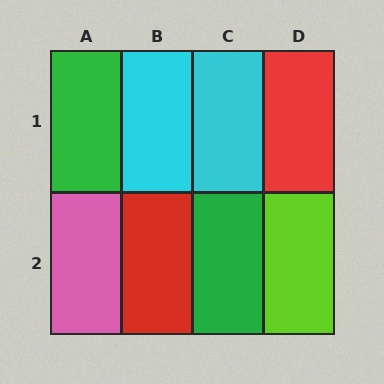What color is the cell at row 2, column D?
Lime.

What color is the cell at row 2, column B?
Red.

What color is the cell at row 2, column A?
Pink.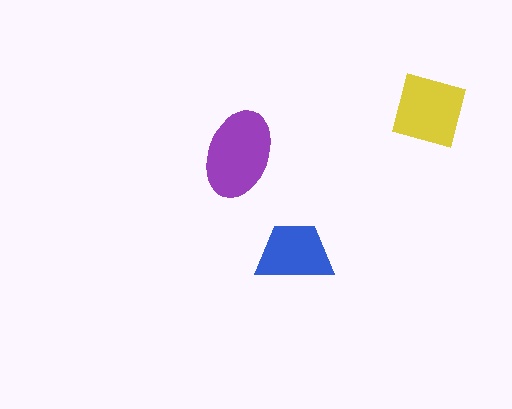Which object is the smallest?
The blue trapezoid.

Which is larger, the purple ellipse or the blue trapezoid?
The purple ellipse.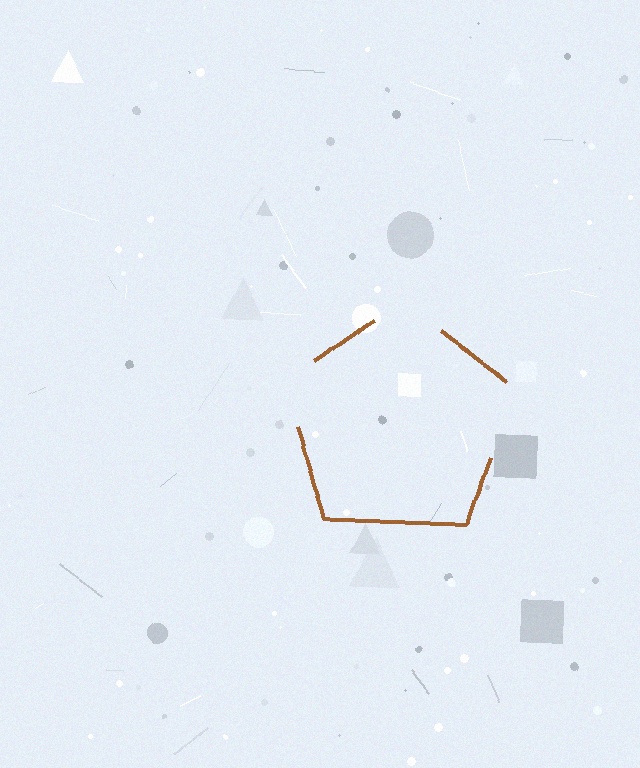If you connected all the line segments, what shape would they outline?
They would outline a pentagon.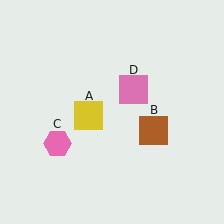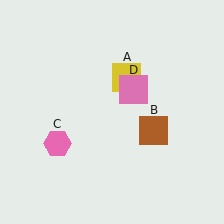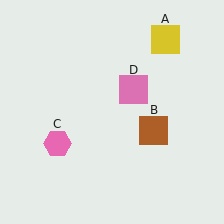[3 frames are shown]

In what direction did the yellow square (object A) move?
The yellow square (object A) moved up and to the right.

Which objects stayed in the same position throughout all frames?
Brown square (object B) and pink hexagon (object C) and pink square (object D) remained stationary.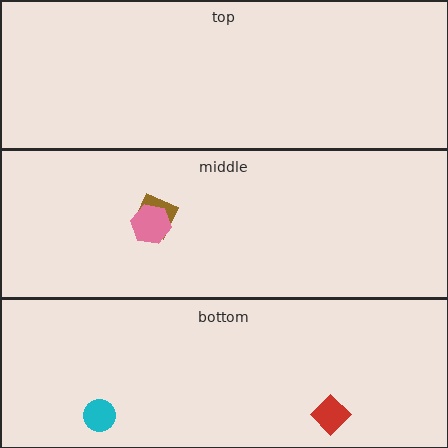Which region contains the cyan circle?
The bottom region.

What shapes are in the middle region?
The brown square, the pink hexagon.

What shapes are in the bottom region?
The red diamond, the cyan circle.